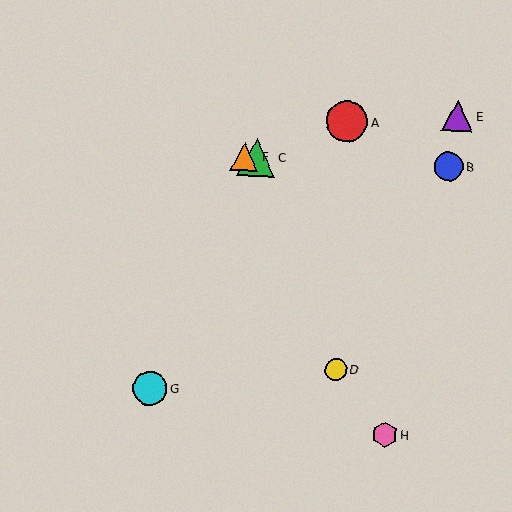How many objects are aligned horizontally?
3 objects (B, C, F) are aligned horizontally.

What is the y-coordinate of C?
Object C is at y≈157.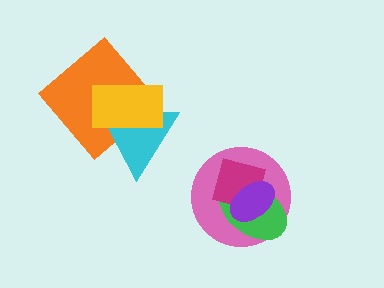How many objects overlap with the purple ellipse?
3 objects overlap with the purple ellipse.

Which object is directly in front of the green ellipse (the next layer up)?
The magenta square is directly in front of the green ellipse.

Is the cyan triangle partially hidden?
Yes, it is partially covered by another shape.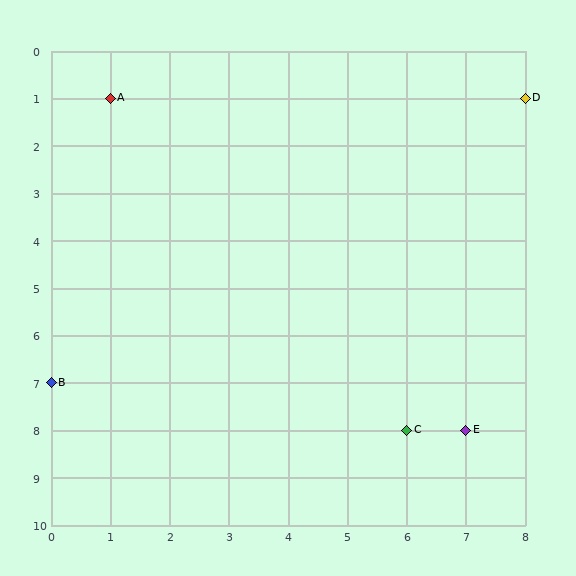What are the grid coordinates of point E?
Point E is at grid coordinates (7, 8).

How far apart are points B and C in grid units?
Points B and C are 6 columns and 1 row apart (about 6.1 grid units diagonally).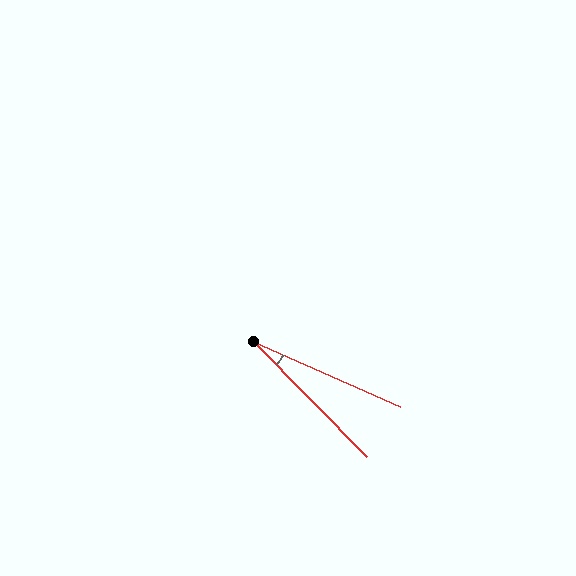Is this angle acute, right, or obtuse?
It is acute.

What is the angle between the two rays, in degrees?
Approximately 22 degrees.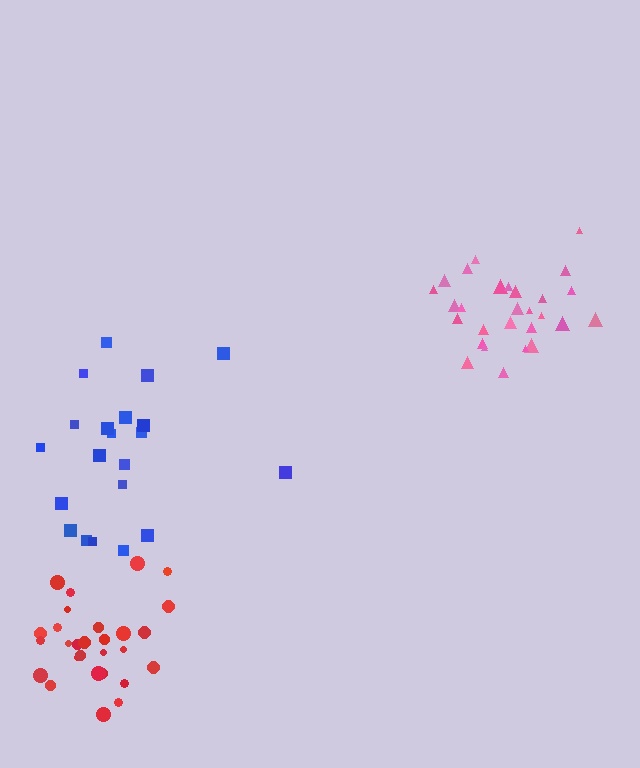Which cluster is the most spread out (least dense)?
Blue.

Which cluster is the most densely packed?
Pink.